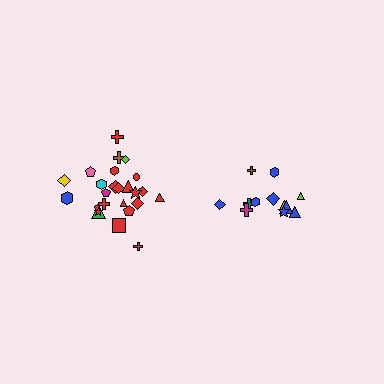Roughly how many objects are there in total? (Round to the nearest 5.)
Roughly 35 objects in total.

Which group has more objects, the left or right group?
The left group.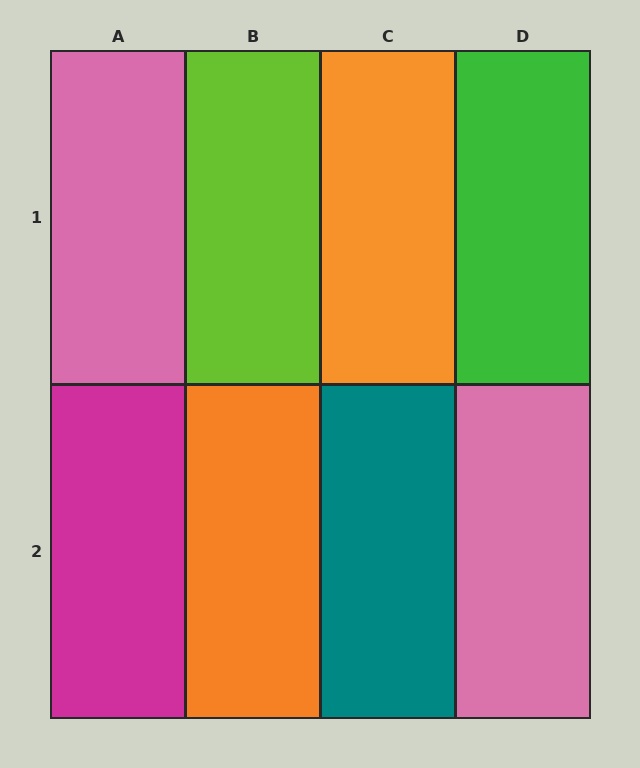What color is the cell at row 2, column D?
Pink.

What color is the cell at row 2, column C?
Teal.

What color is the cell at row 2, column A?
Magenta.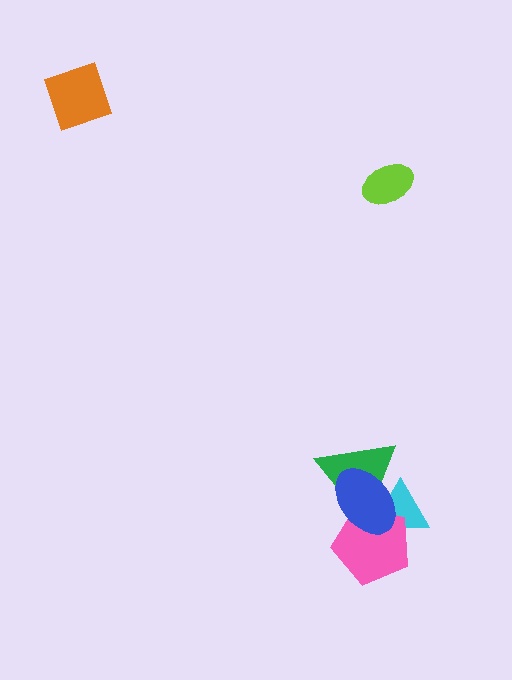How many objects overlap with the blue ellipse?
3 objects overlap with the blue ellipse.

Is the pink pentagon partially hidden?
Yes, it is partially covered by another shape.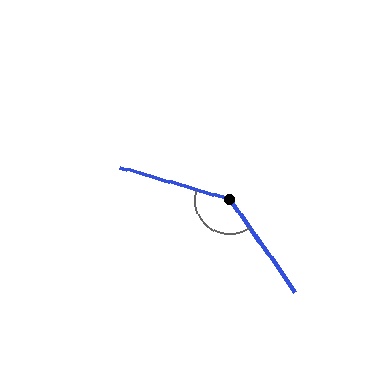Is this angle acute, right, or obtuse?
It is obtuse.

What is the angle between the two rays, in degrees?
Approximately 142 degrees.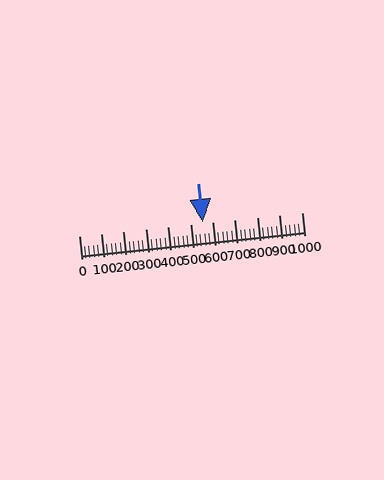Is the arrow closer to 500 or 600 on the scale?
The arrow is closer to 600.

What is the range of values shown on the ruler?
The ruler shows values from 0 to 1000.